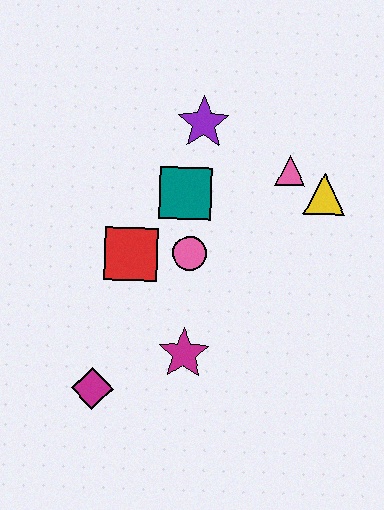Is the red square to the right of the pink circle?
No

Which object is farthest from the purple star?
The magenta diamond is farthest from the purple star.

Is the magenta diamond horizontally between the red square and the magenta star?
No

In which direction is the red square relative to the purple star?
The red square is below the purple star.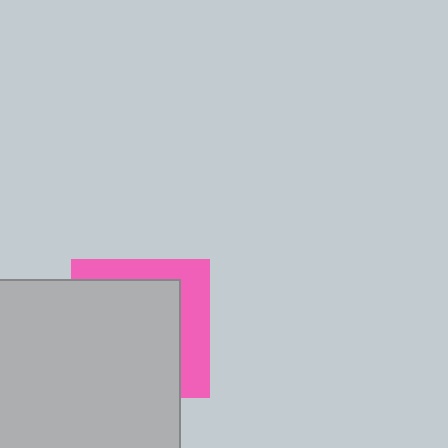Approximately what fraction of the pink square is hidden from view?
Roughly 68% of the pink square is hidden behind the light gray rectangle.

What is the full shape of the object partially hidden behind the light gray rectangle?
The partially hidden object is a pink square.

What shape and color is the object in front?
The object in front is a light gray rectangle.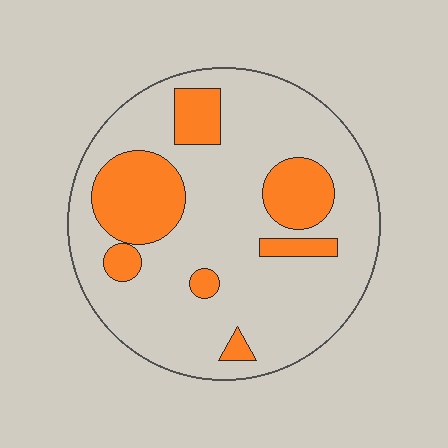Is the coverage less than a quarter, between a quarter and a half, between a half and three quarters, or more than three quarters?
Less than a quarter.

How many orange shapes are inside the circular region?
7.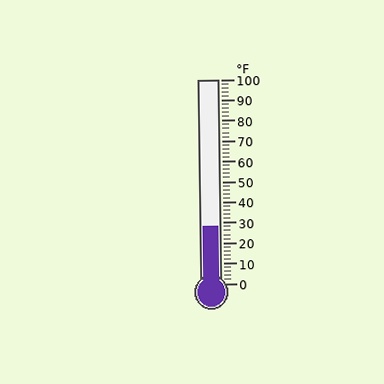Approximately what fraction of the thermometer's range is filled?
The thermometer is filled to approximately 30% of its range.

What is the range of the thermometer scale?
The thermometer scale ranges from 0°F to 100°F.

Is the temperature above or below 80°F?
The temperature is below 80°F.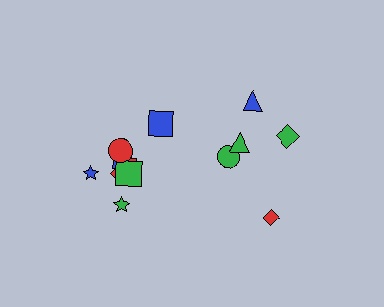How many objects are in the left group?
There are 8 objects.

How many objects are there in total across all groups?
There are 13 objects.